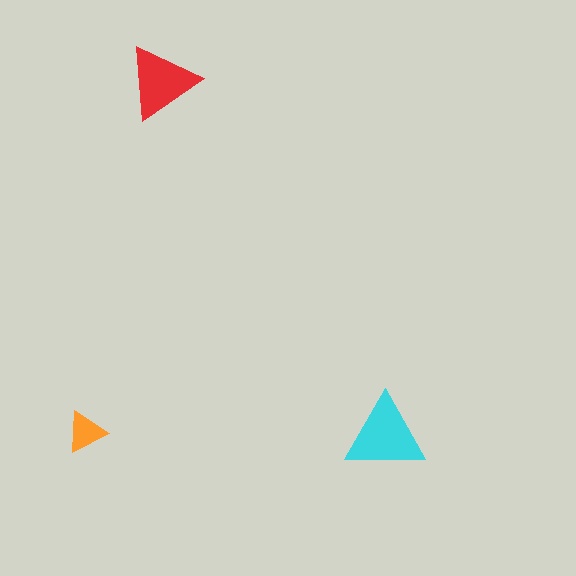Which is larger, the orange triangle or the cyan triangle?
The cyan one.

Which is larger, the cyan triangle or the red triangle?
The cyan one.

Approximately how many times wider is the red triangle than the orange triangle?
About 2 times wider.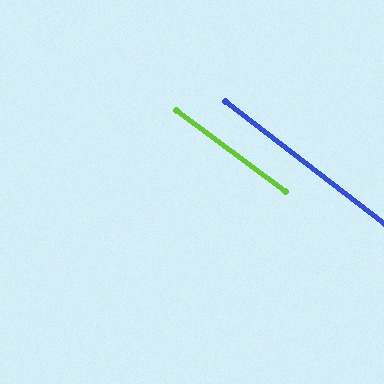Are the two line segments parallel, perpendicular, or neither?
Parallel — their directions differ by only 1.0°.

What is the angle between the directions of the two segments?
Approximately 1 degree.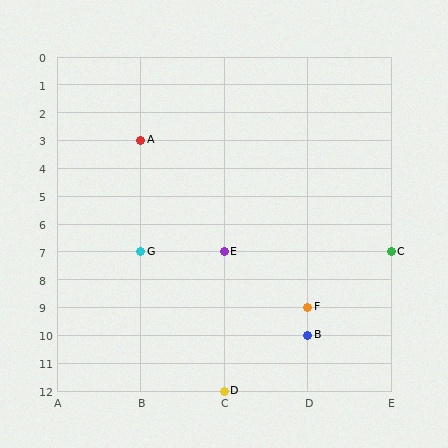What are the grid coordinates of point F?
Point F is at grid coordinates (D, 9).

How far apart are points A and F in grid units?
Points A and F are 2 columns and 6 rows apart (about 6.3 grid units diagonally).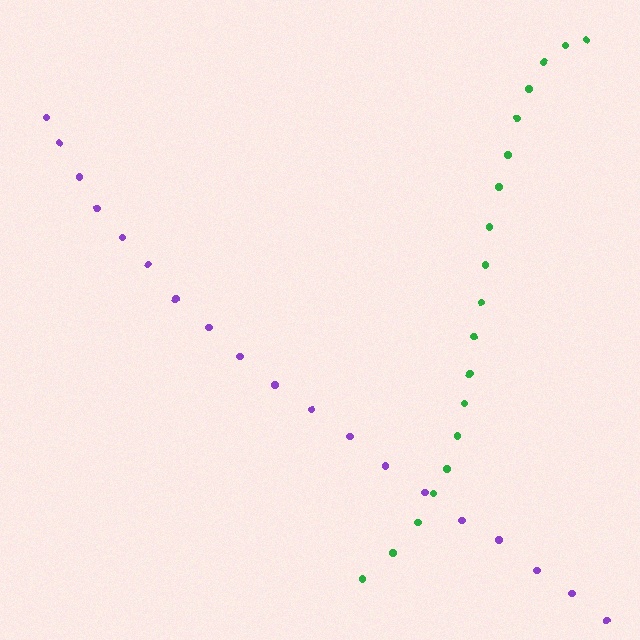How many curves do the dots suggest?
There are 2 distinct paths.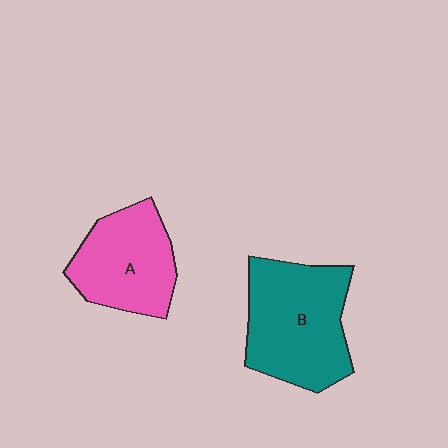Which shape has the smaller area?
Shape A (pink).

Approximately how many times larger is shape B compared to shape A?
Approximately 1.3 times.